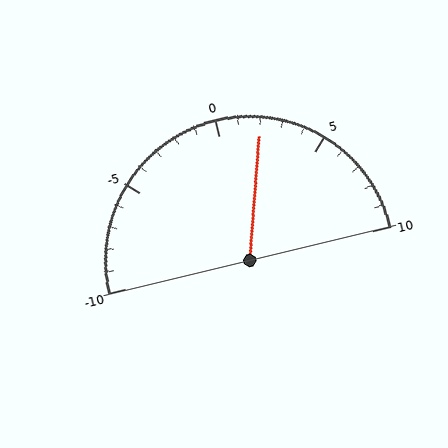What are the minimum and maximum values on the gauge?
The gauge ranges from -10 to 10.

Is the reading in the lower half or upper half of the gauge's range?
The reading is in the upper half of the range (-10 to 10).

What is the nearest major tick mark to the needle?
The nearest major tick mark is 0.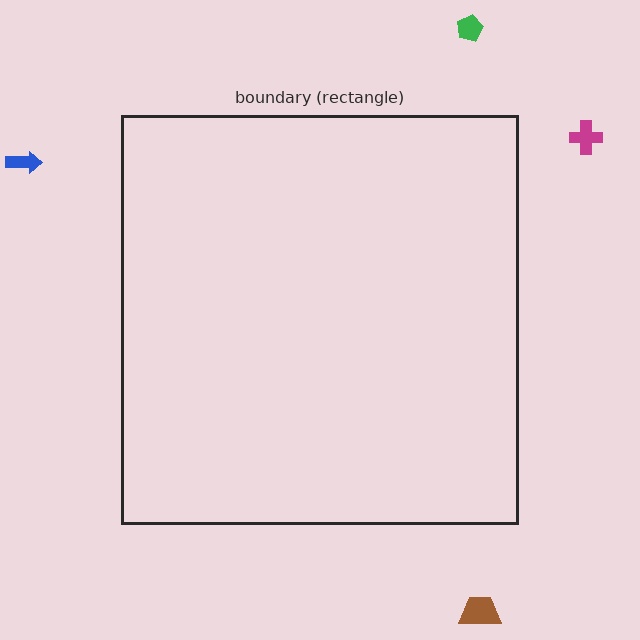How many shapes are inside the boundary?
0 inside, 4 outside.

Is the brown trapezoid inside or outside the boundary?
Outside.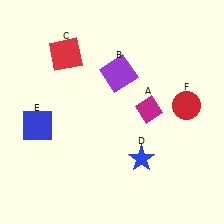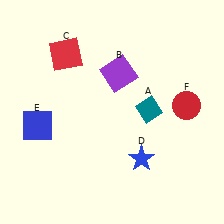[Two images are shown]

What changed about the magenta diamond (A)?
In Image 1, A is magenta. In Image 2, it changed to teal.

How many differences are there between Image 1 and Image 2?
There is 1 difference between the two images.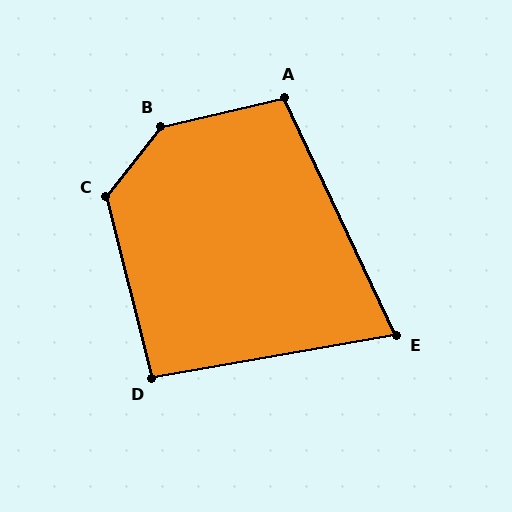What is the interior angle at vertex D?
Approximately 94 degrees (approximately right).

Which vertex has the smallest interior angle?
E, at approximately 75 degrees.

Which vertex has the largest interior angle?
B, at approximately 141 degrees.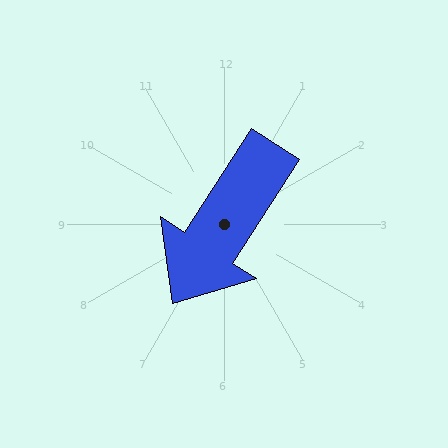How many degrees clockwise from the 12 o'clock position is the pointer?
Approximately 213 degrees.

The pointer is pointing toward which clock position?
Roughly 7 o'clock.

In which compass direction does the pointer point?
Southwest.